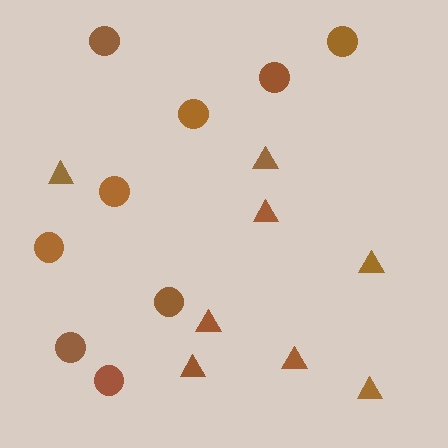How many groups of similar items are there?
There are 2 groups: one group of circles (9) and one group of triangles (8).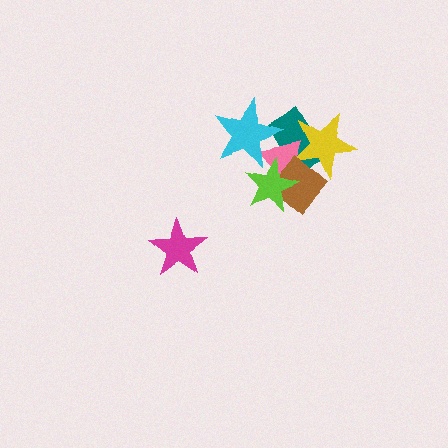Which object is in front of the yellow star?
The brown diamond is in front of the yellow star.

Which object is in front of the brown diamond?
The lime star is in front of the brown diamond.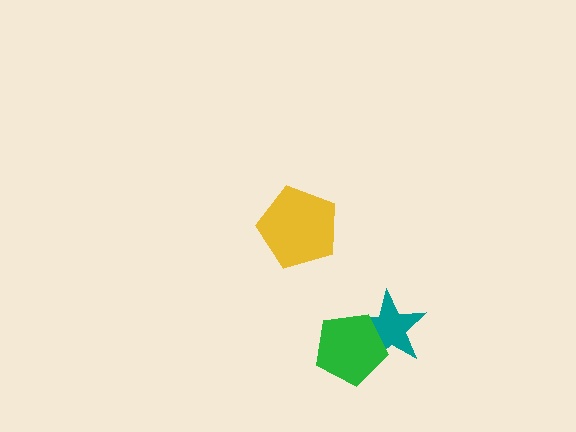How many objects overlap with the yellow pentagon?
0 objects overlap with the yellow pentagon.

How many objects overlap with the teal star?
1 object overlaps with the teal star.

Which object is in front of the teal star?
The green pentagon is in front of the teal star.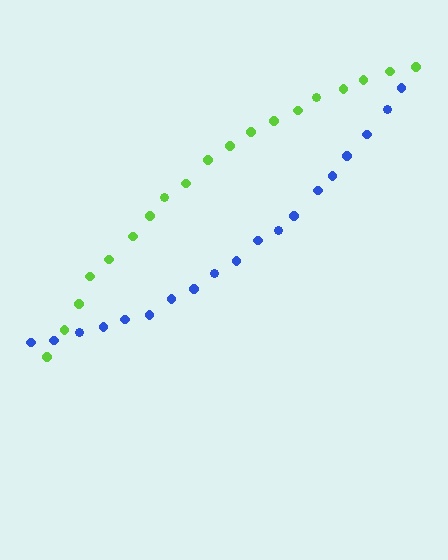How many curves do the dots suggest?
There are 2 distinct paths.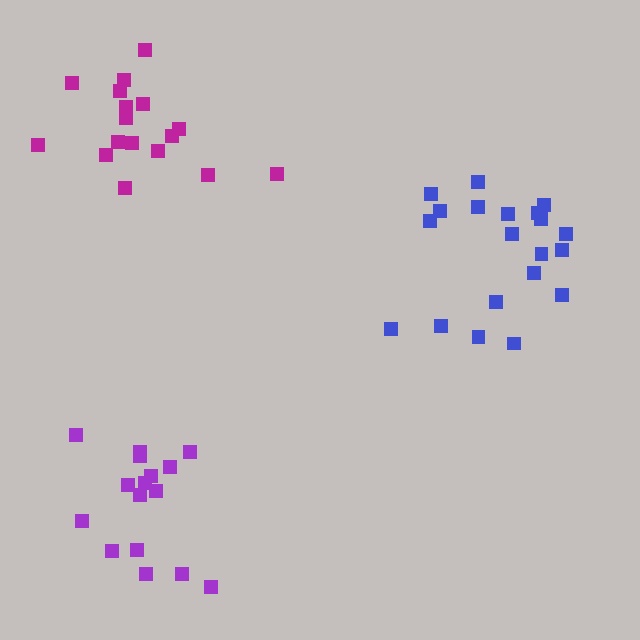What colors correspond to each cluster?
The clusters are colored: blue, magenta, purple.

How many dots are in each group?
Group 1: 20 dots, Group 2: 17 dots, Group 3: 16 dots (53 total).